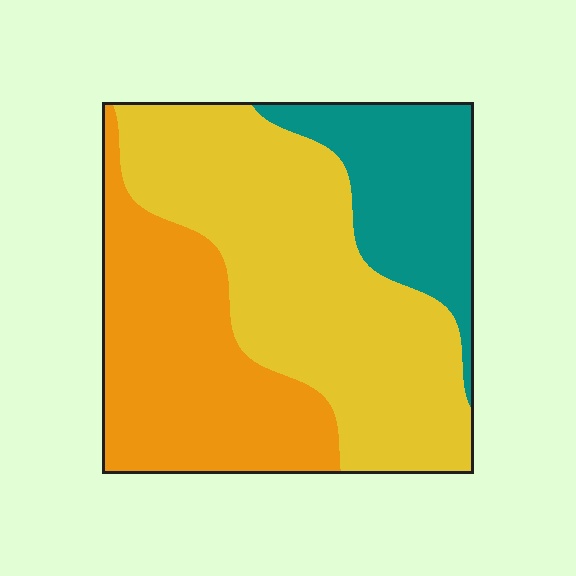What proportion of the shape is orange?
Orange takes up about one third (1/3) of the shape.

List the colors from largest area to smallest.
From largest to smallest: yellow, orange, teal.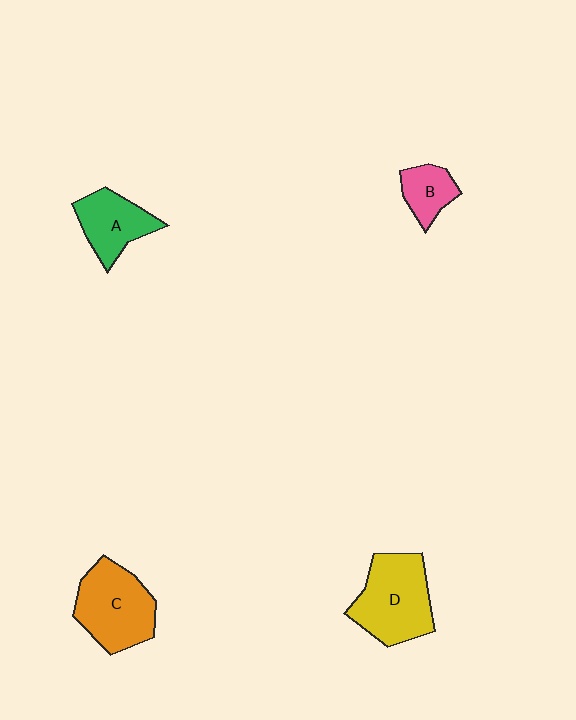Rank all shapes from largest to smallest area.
From largest to smallest: D (yellow), C (orange), A (green), B (pink).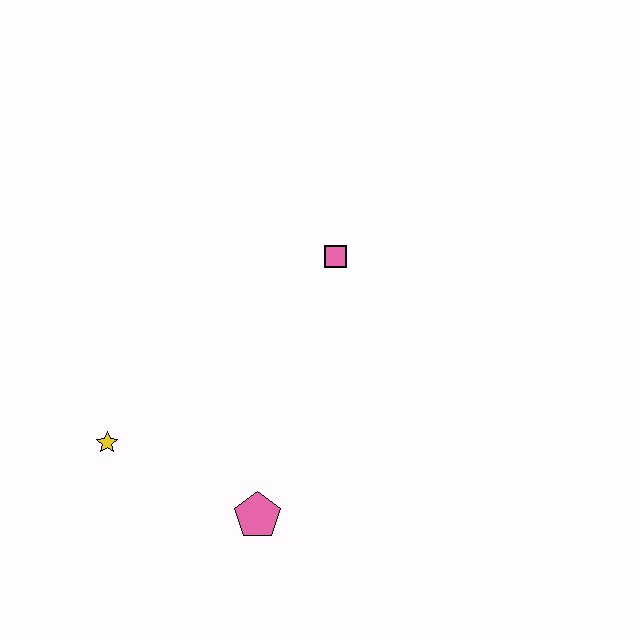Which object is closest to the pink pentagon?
The yellow star is closest to the pink pentagon.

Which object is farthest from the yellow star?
The pink square is farthest from the yellow star.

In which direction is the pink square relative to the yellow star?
The pink square is to the right of the yellow star.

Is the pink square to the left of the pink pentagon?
No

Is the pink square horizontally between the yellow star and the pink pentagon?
No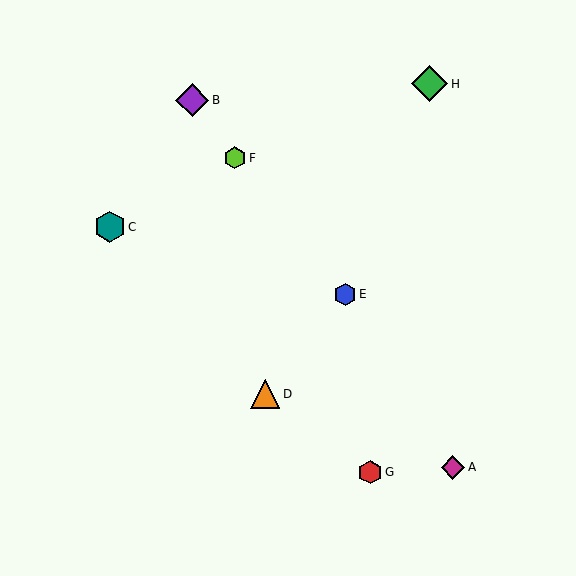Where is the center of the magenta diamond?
The center of the magenta diamond is at (453, 467).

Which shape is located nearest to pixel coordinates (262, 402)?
The orange triangle (labeled D) at (265, 394) is nearest to that location.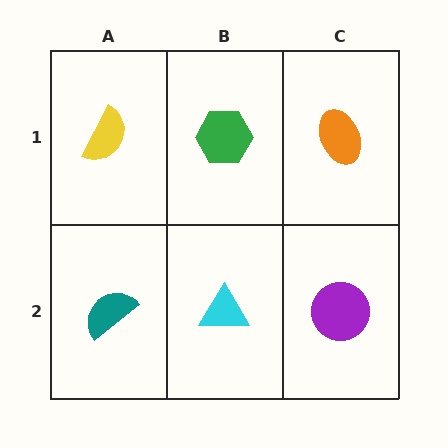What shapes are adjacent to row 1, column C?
A purple circle (row 2, column C), a green hexagon (row 1, column B).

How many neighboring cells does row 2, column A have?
2.